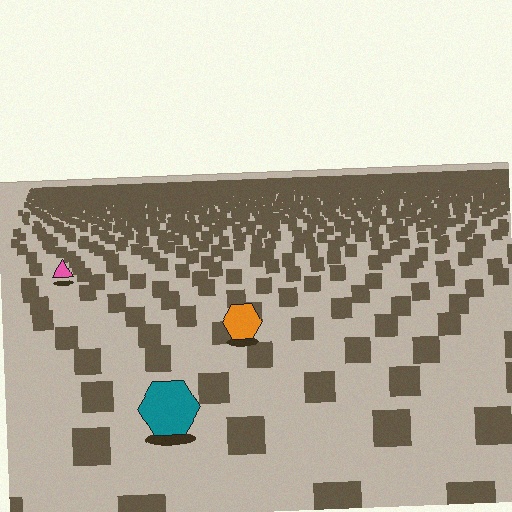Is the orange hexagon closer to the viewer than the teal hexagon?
No. The teal hexagon is closer — you can tell from the texture gradient: the ground texture is coarser near it.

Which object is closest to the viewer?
The teal hexagon is closest. The texture marks near it are larger and more spread out.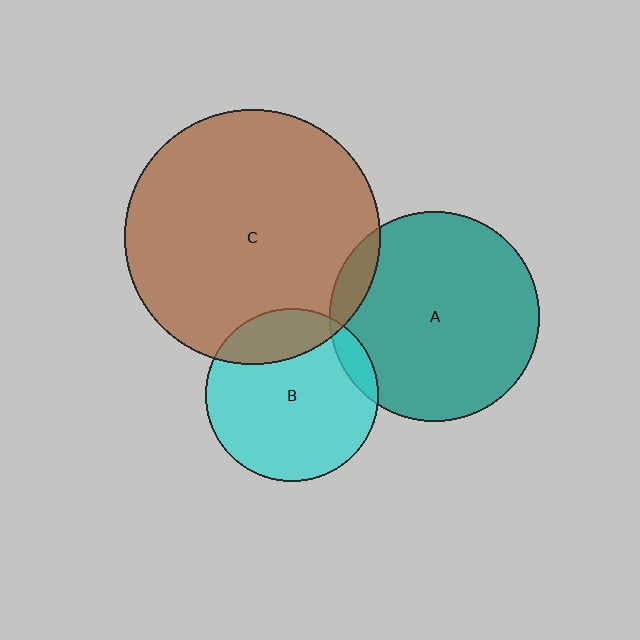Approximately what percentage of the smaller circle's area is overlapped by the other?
Approximately 10%.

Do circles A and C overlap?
Yes.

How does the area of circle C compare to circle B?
Approximately 2.2 times.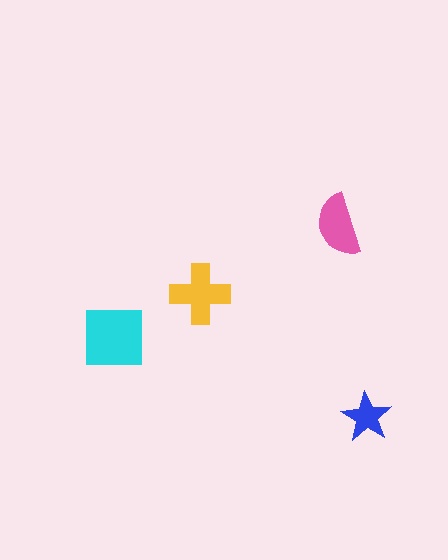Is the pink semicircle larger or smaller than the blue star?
Larger.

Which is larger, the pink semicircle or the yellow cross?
The yellow cross.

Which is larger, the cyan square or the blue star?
The cyan square.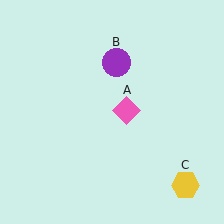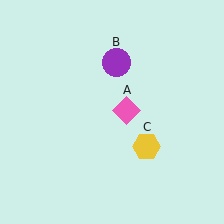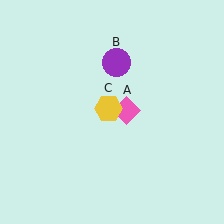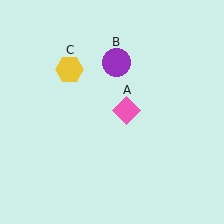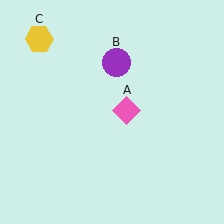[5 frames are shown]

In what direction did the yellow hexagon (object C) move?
The yellow hexagon (object C) moved up and to the left.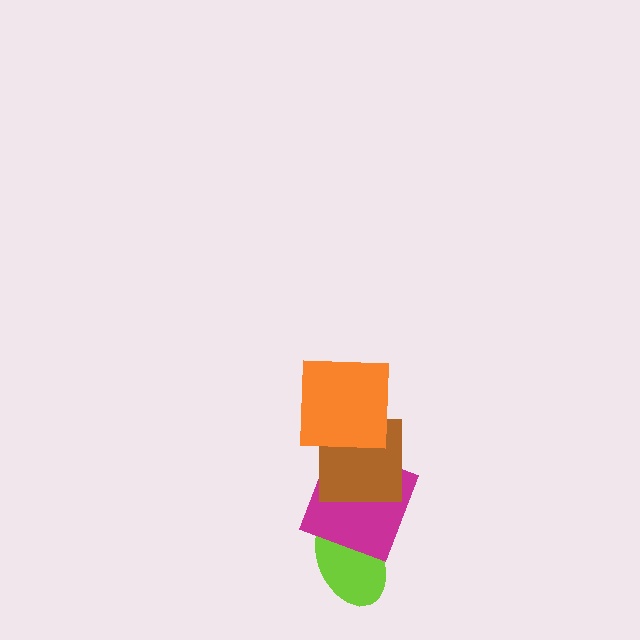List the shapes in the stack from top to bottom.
From top to bottom: the orange square, the brown square, the magenta square, the lime ellipse.